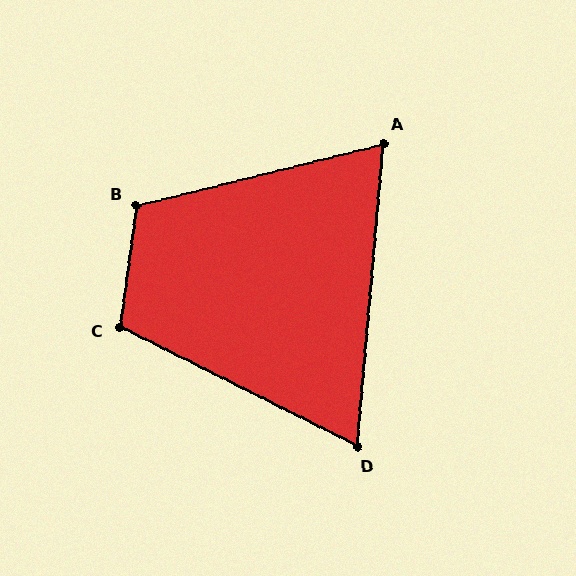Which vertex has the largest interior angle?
B, at approximately 112 degrees.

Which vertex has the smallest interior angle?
D, at approximately 68 degrees.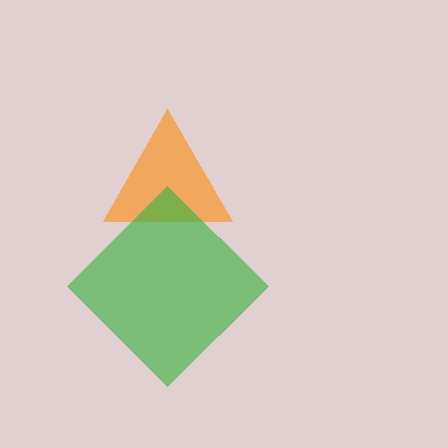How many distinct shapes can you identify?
There are 2 distinct shapes: an orange triangle, a green diamond.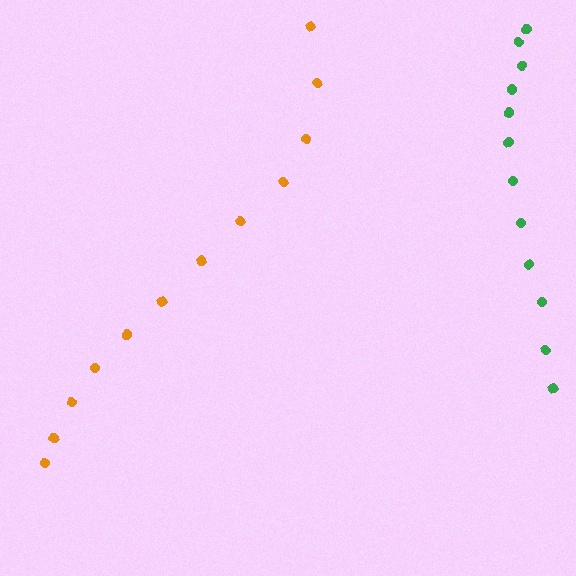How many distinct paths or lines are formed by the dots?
There are 2 distinct paths.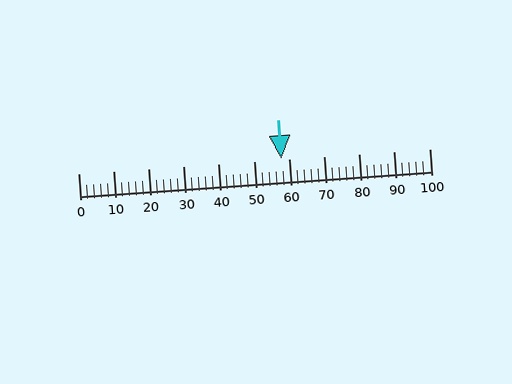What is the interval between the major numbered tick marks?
The major tick marks are spaced 10 units apart.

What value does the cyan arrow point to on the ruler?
The cyan arrow points to approximately 58.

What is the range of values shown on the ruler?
The ruler shows values from 0 to 100.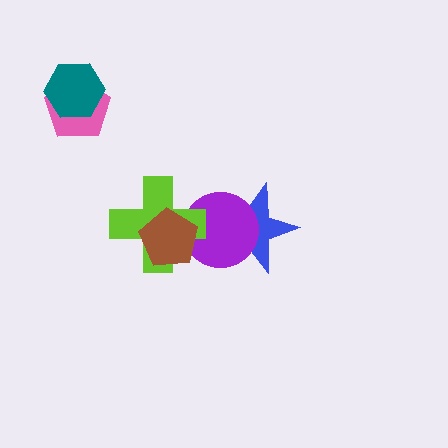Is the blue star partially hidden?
Yes, it is partially covered by another shape.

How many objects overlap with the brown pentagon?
2 objects overlap with the brown pentagon.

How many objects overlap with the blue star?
1 object overlaps with the blue star.